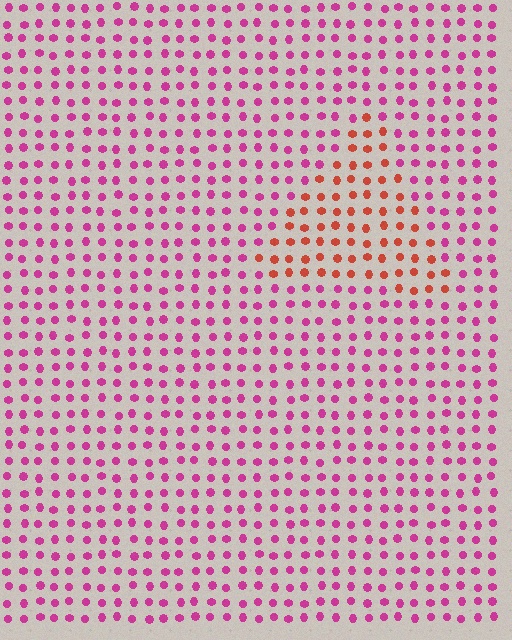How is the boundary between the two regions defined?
The boundary is defined purely by a slight shift in hue (about 45 degrees). Spacing, size, and orientation are identical on both sides.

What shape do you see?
I see a triangle.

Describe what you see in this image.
The image is filled with small magenta elements in a uniform arrangement. A triangle-shaped region is visible where the elements are tinted to a slightly different hue, forming a subtle color boundary.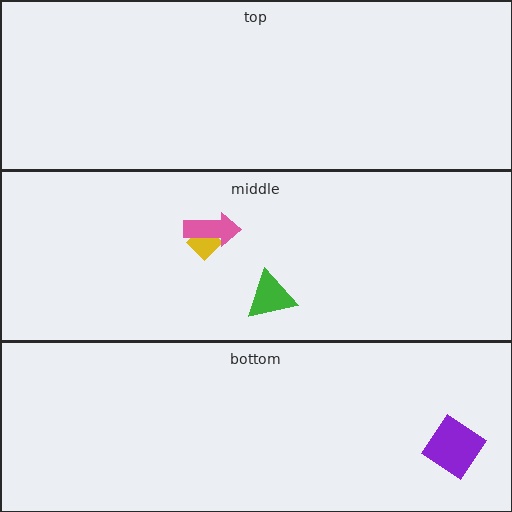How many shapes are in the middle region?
3.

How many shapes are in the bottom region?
1.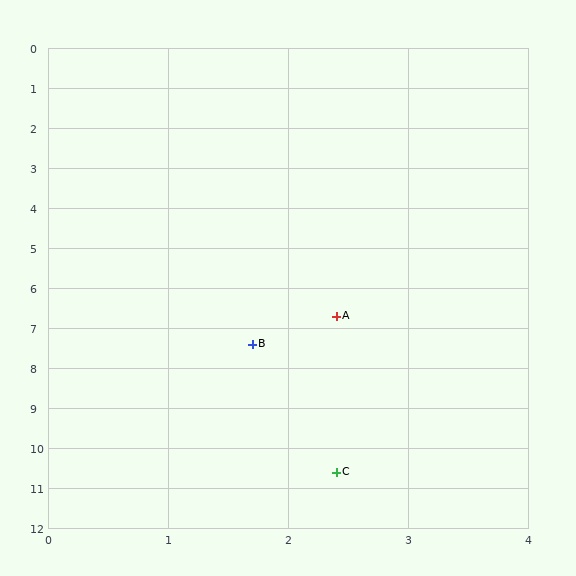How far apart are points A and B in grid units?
Points A and B are about 1.0 grid units apart.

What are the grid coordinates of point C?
Point C is at approximately (2.4, 10.6).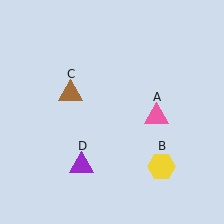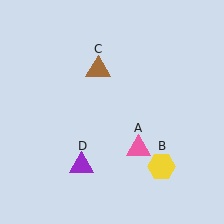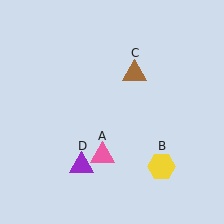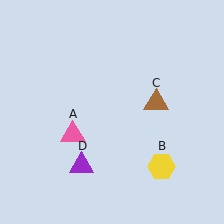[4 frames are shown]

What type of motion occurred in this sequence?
The pink triangle (object A), brown triangle (object C) rotated clockwise around the center of the scene.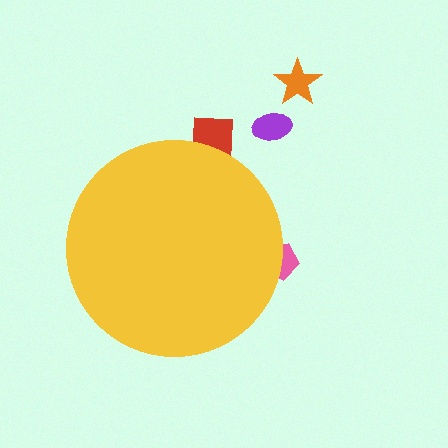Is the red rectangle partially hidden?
Yes, the red rectangle is partially hidden behind the yellow circle.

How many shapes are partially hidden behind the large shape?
2 shapes are partially hidden.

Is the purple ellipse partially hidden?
No, the purple ellipse is fully visible.